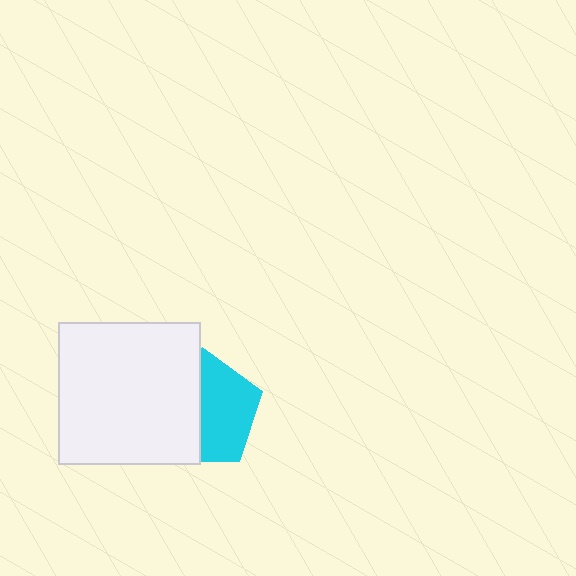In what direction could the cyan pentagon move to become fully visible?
The cyan pentagon could move right. That would shift it out from behind the white square entirely.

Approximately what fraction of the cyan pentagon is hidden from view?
Roughly 49% of the cyan pentagon is hidden behind the white square.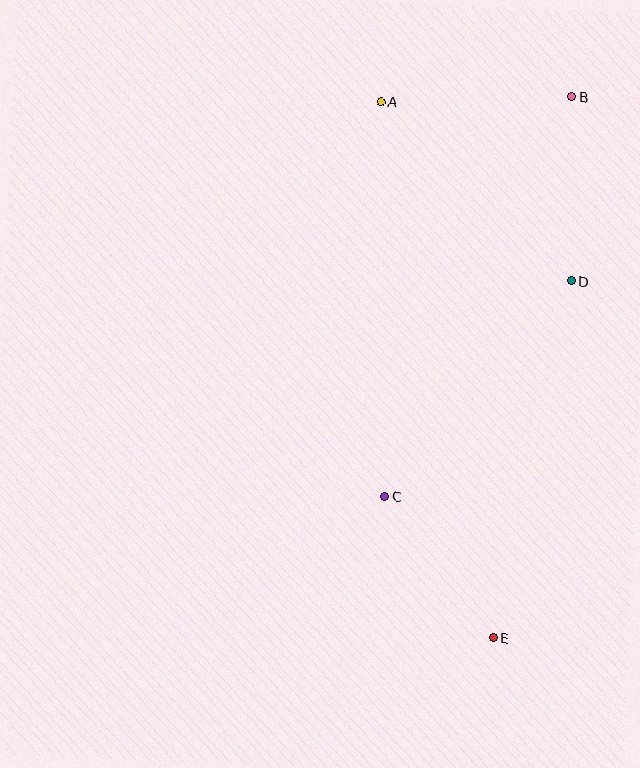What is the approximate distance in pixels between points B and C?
The distance between B and C is approximately 441 pixels.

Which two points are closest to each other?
Points C and E are closest to each other.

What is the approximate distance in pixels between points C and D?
The distance between C and D is approximately 285 pixels.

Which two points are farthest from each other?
Points A and E are farthest from each other.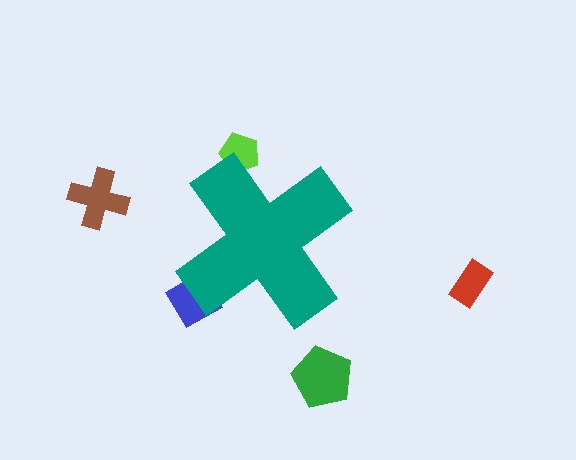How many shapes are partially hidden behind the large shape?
2 shapes are partially hidden.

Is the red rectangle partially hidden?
No, the red rectangle is fully visible.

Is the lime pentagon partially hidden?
Yes, the lime pentagon is partially hidden behind the teal cross.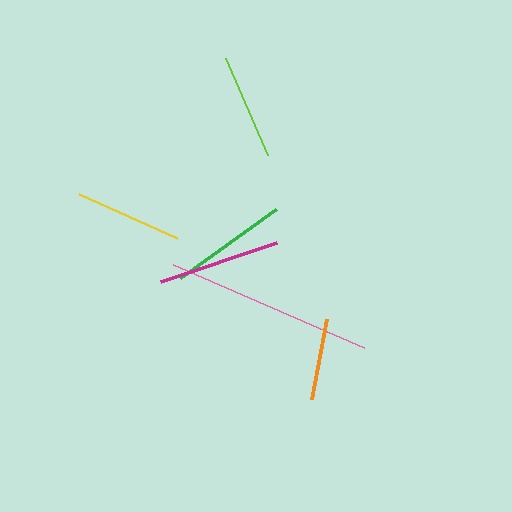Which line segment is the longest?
The pink line is the longest at approximately 209 pixels.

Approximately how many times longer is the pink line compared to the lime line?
The pink line is approximately 2.0 times the length of the lime line.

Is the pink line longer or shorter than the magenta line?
The pink line is longer than the magenta line.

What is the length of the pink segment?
The pink segment is approximately 209 pixels long.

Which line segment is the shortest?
The orange line is the shortest at approximately 81 pixels.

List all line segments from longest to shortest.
From longest to shortest: pink, magenta, green, yellow, lime, orange.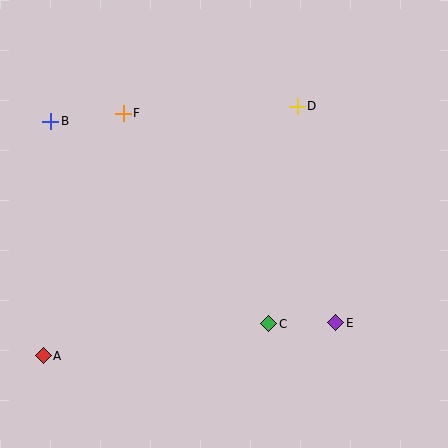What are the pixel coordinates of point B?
Point B is at (51, 121).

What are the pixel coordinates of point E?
Point E is at (336, 323).